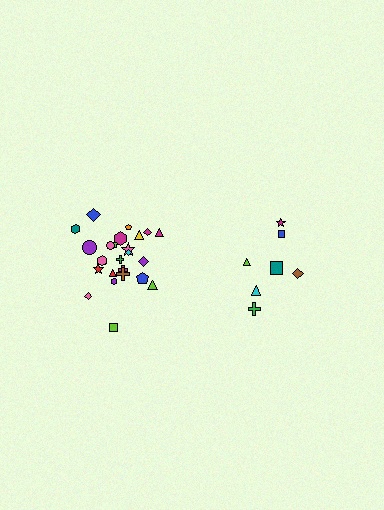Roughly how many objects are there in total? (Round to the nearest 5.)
Roughly 30 objects in total.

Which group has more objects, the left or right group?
The left group.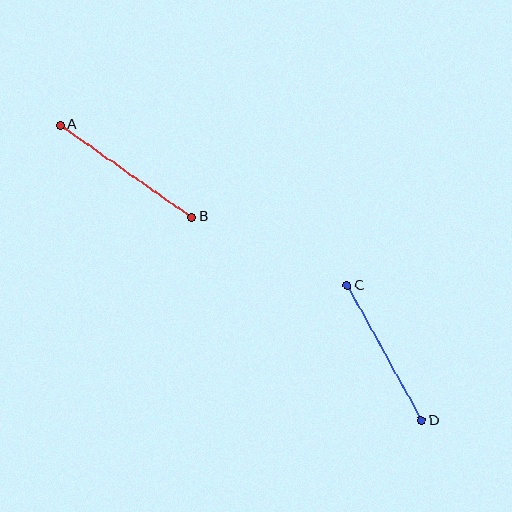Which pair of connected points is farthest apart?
Points A and B are farthest apart.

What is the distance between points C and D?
The distance is approximately 154 pixels.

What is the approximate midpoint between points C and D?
The midpoint is at approximately (384, 353) pixels.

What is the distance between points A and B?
The distance is approximately 161 pixels.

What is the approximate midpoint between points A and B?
The midpoint is at approximately (126, 171) pixels.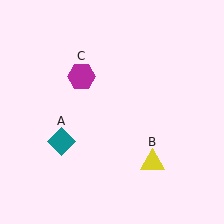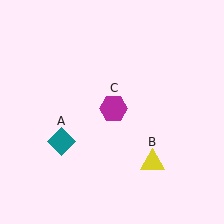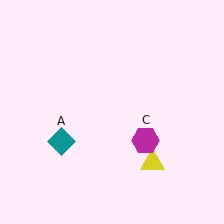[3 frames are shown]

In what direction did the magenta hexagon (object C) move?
The magenta hexagon (object C) moved down and to the right.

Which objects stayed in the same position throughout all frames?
Teal diamond (object A) and yellow triangle (object B) remained stationary.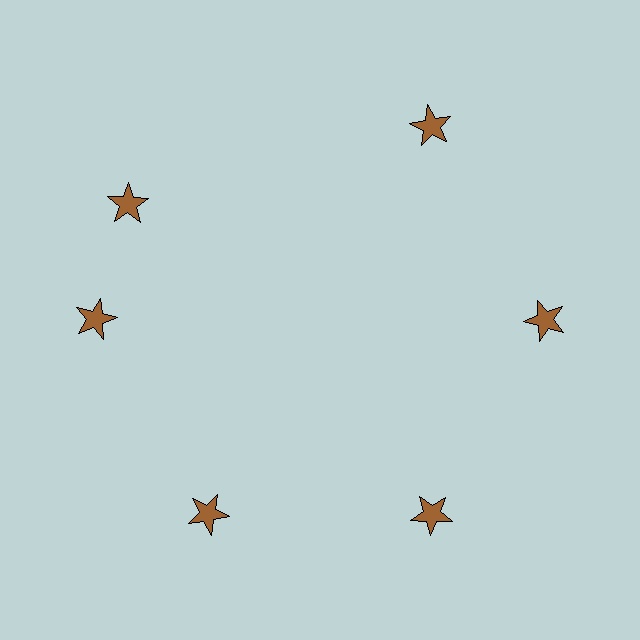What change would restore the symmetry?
The symmetry would be restored by rotating it back into even spacing with its neighbors so that all 6 stars sit at equal angles and equal distance from the center.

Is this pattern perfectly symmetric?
No. The 6 brown stars are arranged in a ring, but one element near the 11 o'clock position is rotated out of alignment along the ring, breaking the 6-fold rotational symmetry.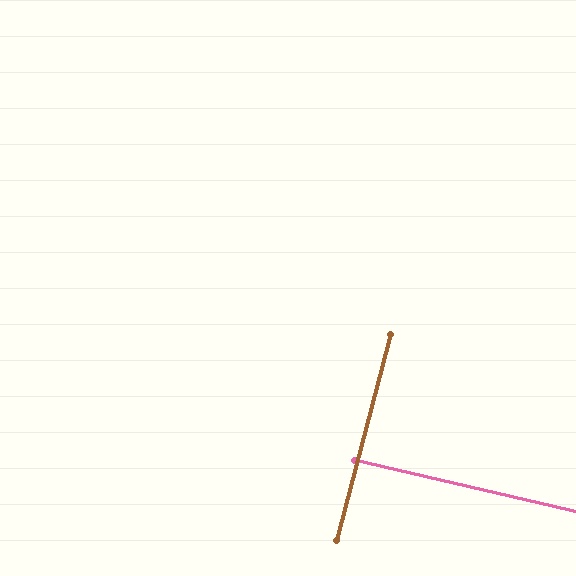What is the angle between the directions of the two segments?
Approximately 89 degrees.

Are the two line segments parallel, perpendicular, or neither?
Perpendicular — they meet at approximately 89°.